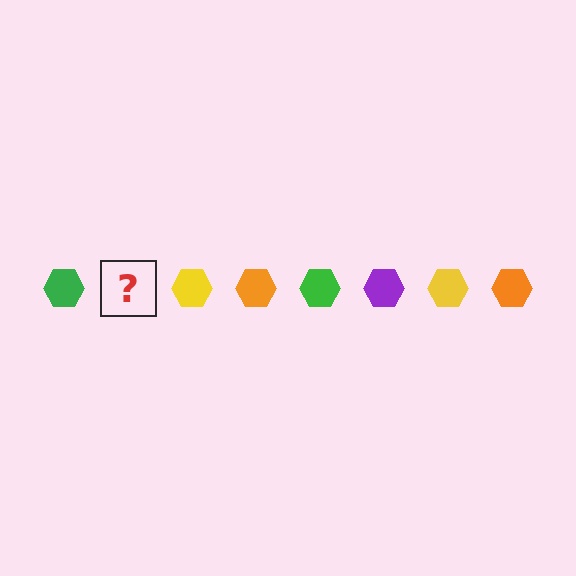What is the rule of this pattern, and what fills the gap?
The rule is that the pattern cycles through green, purple, yellow, orange hexagons. The gap should be filled with a purple hexagon.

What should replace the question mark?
The question mark should be replaced with a purple hexagon.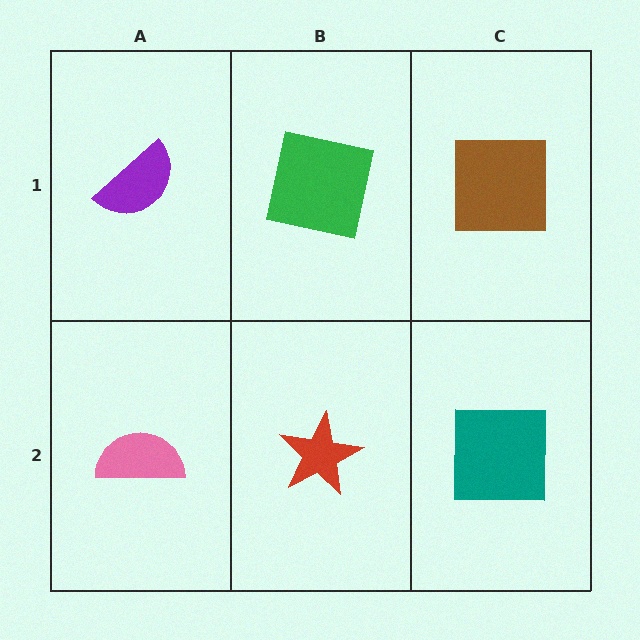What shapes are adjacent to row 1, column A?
A pink semicircle (row 2, column A), a green square (row 1, column B).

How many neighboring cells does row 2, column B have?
3.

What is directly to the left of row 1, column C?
A green square.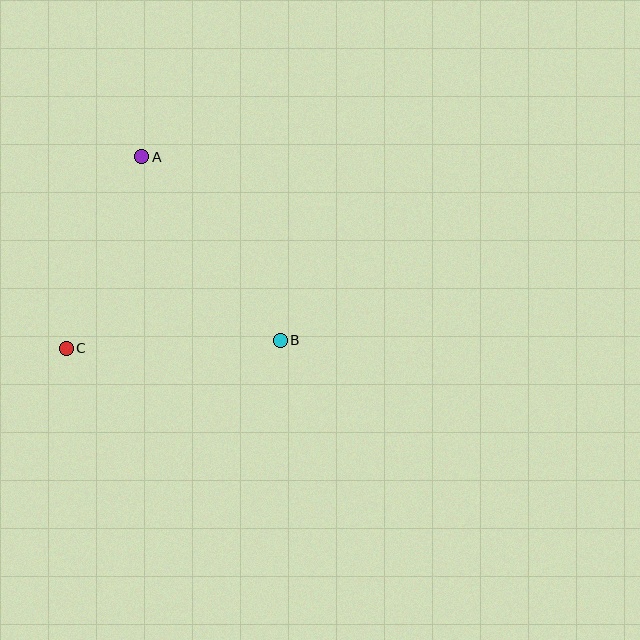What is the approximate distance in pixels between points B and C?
The distance between B and C is approximately 214 pixels.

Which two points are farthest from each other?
Points A and B are farthest from each other.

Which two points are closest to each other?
Points A and C are closest to each other.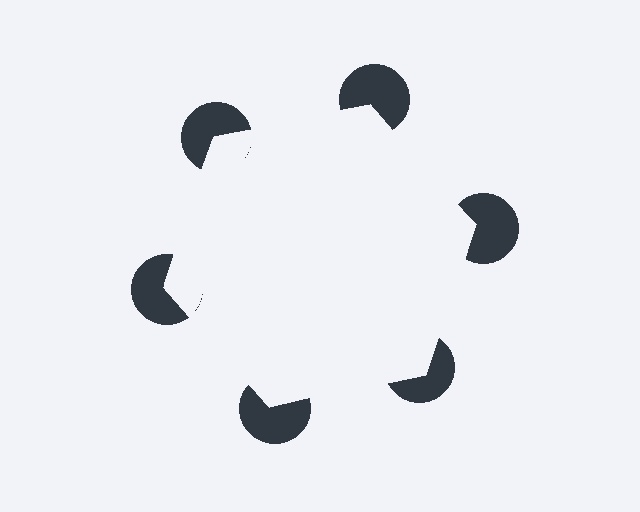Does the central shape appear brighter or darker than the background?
It typically appears slightly brighter than the background, even though no actual brightness change is drawn.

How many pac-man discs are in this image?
There are 6 — one at each vertex of the illusory hexagon.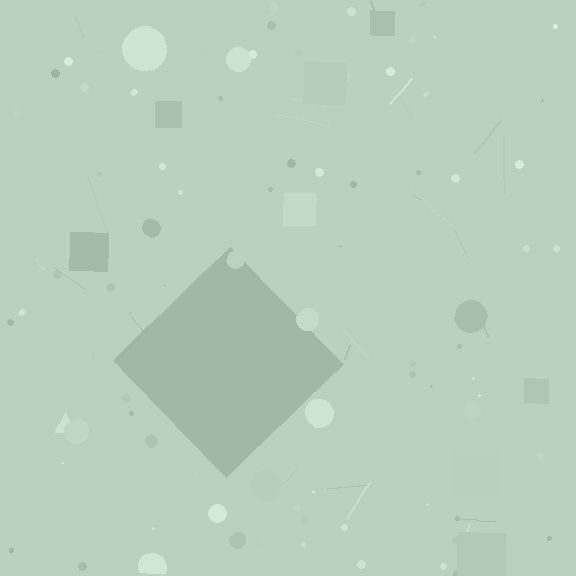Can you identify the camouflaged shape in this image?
The camouflaged shape is a diamond.